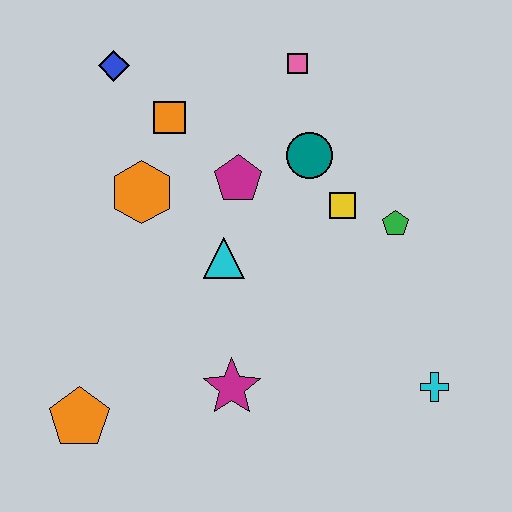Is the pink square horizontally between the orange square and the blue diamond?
No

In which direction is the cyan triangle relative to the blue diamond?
The cyan triangle is below the blue diamond.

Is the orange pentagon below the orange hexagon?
Yes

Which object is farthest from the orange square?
The cyan cross is farthest from the orange square.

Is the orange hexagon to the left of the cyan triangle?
Yes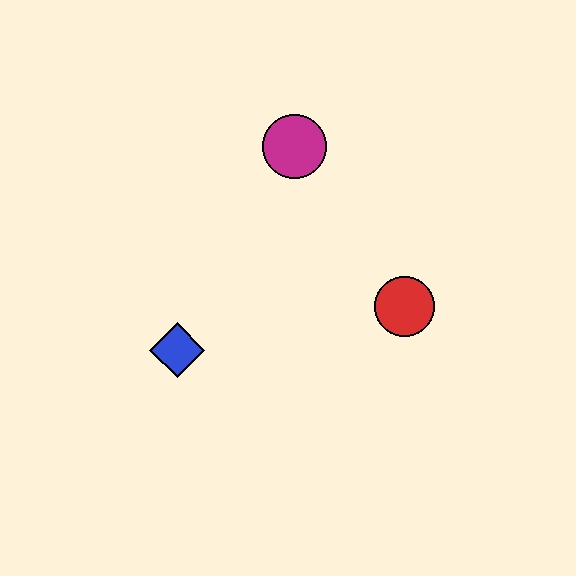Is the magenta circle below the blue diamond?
No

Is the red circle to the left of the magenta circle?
No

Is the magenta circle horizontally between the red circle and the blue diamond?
Yes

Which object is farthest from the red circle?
The blue diamond is farthest from the red circle.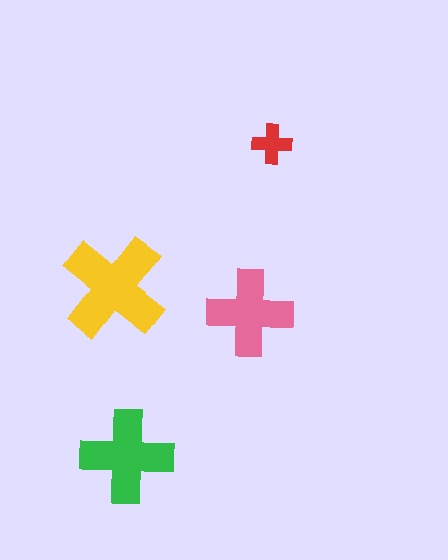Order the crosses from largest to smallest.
the yellow one, the green one, the pink one, the red one.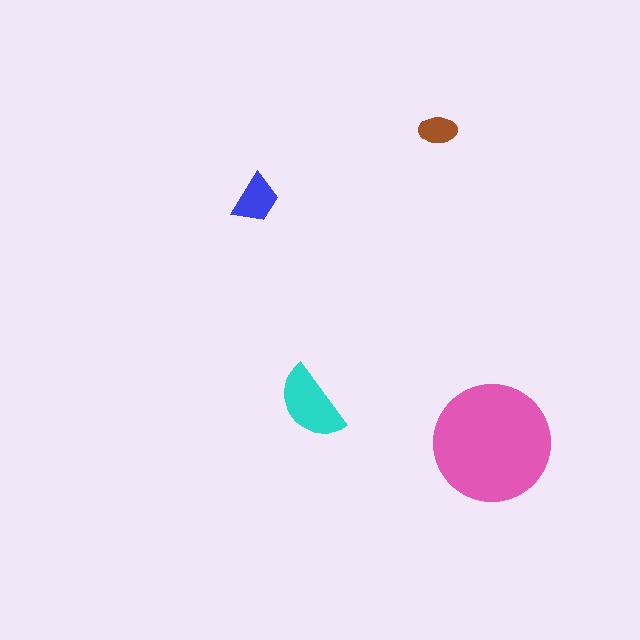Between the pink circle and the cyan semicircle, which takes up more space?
The pink circle.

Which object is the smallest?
The brown ellipse.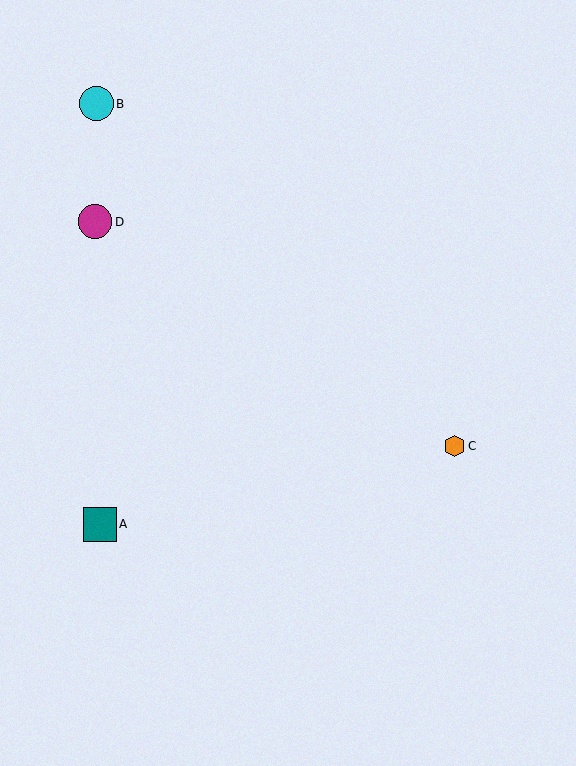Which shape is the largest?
The cyan circle (labeled B) is the largest.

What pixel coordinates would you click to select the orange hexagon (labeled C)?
Click at (455, 446) to select the orange hexagon C.